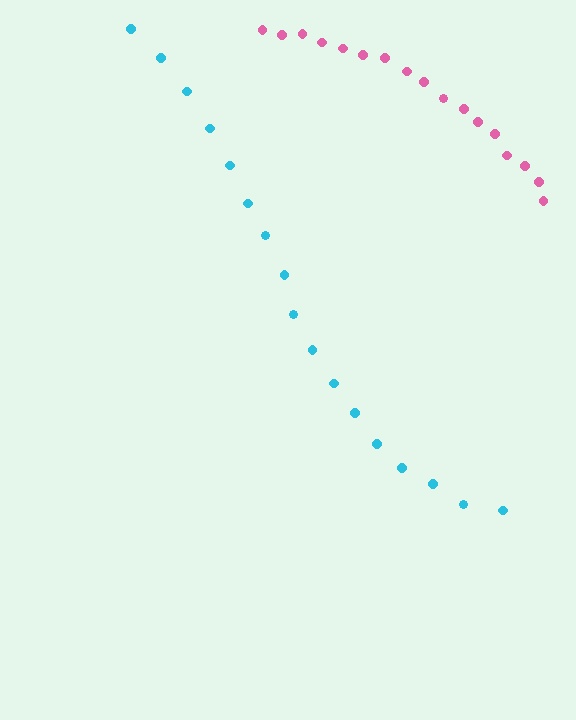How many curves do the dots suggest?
There are 2 distinct paths.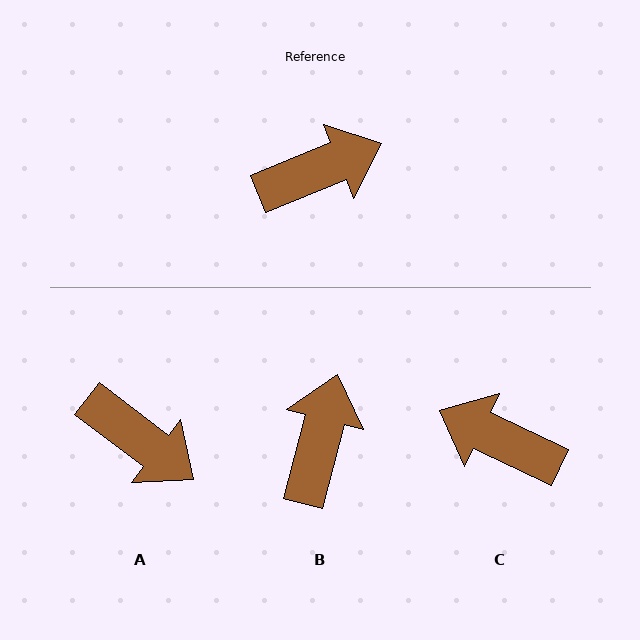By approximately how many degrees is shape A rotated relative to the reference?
Approximately 60 degrees clockwise.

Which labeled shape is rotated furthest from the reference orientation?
C, about 132 degrees away.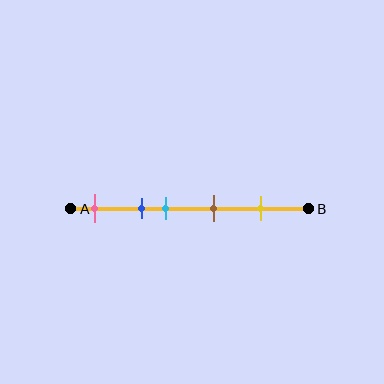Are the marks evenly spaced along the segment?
No, the marks are not evenly spaced.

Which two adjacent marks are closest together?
The blue and cyan marks are the closest adjacent pair.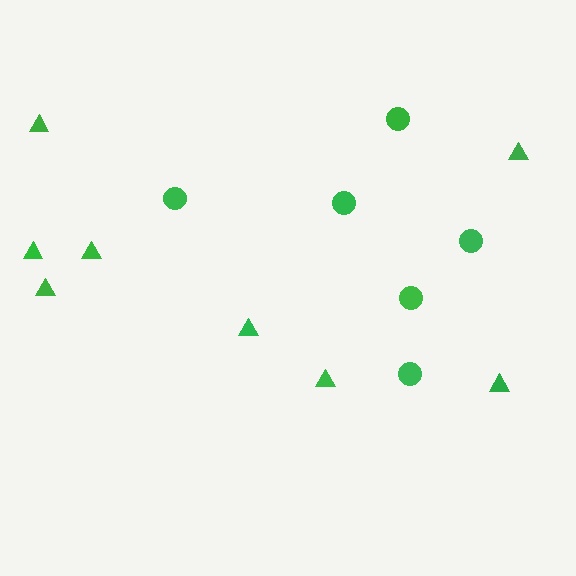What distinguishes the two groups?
There are 2 groups: one group of circles (6) and one group of triangles (8).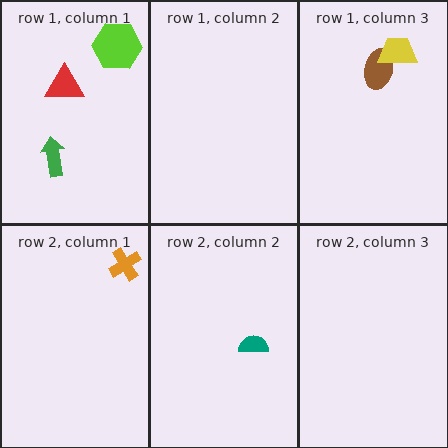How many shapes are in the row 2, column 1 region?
1.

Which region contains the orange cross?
The row 2, column 1 region.